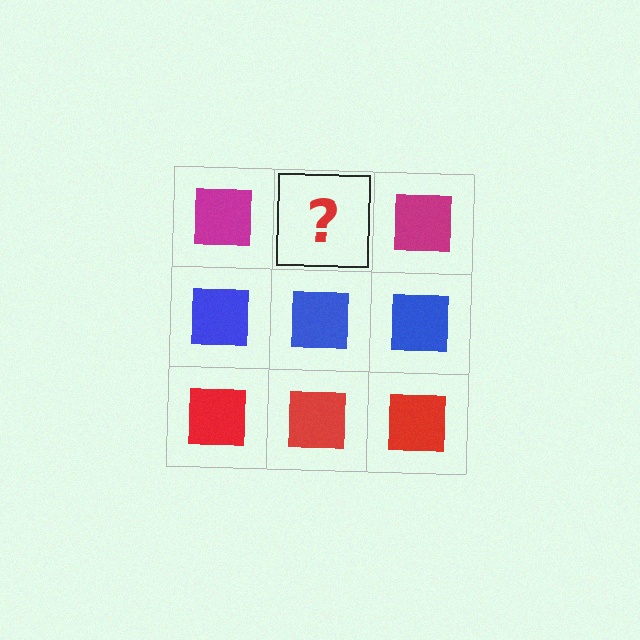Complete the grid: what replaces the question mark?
The question mark should be replaced with a magenta square.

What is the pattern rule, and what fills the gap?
The rule is that each row has a consistent color. The gap should be filled with a magenta square.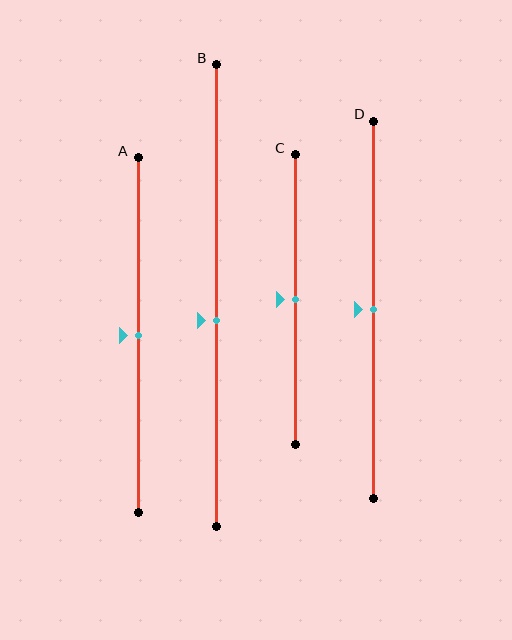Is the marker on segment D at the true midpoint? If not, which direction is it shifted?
Yes, the marker on segment D is at the true midpoint.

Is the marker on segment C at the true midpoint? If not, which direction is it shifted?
Yes, the marker on segment C is at the true midpoint.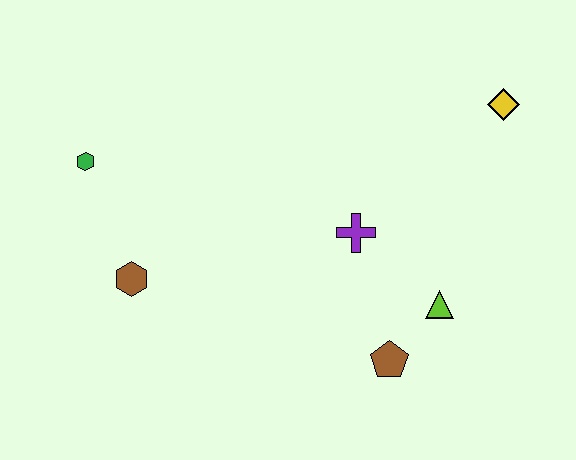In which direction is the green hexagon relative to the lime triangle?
The green hexagon is to the left of the lime triangle.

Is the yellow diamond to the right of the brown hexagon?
Yes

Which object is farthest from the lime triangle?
The green hexagon is farthest from the lime triangle.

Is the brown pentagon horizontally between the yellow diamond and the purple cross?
Yes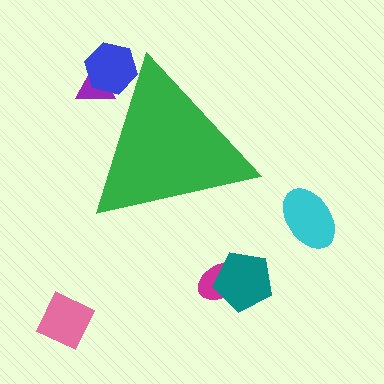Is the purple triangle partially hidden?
Yes, the purple triangle is partially hidden behind the green triangle.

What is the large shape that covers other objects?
A green triangle.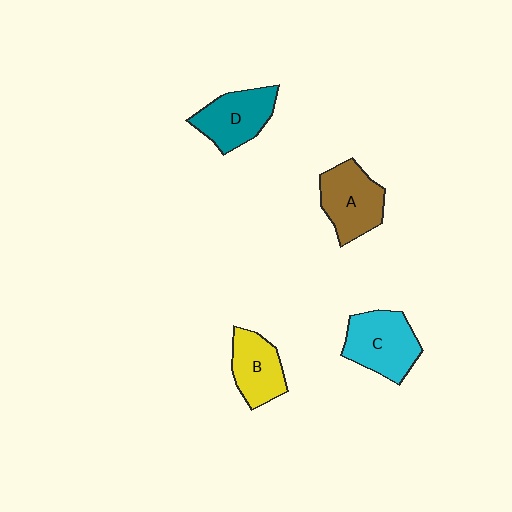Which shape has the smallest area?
Shape B (yellow).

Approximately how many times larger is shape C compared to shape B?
Approximately 1.3 times.